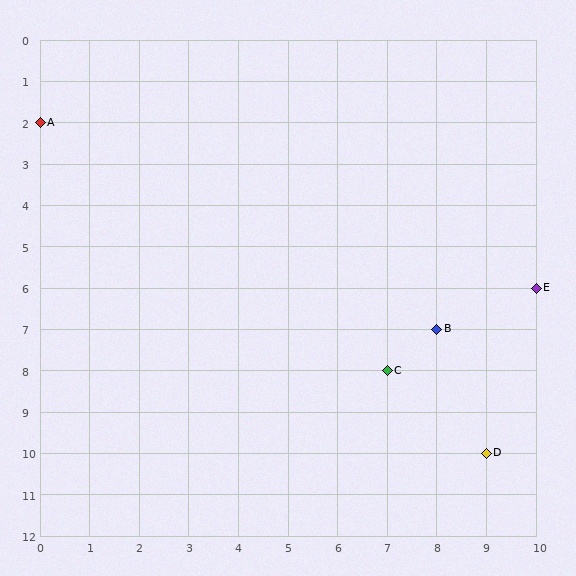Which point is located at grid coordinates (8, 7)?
Point B is at (8, 7).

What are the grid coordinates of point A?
Point A is at grid coordinates (0, 2).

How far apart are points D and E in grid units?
Points D and E are 1 column and 4 rows apart (about 4.1 grid units diagonally).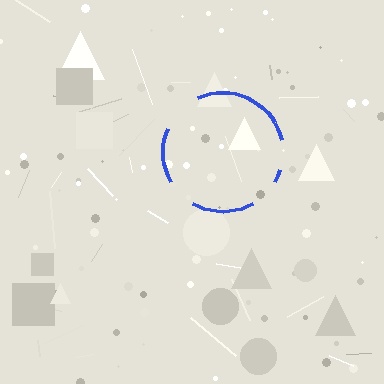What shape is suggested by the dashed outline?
The dashed outline suggests a circle.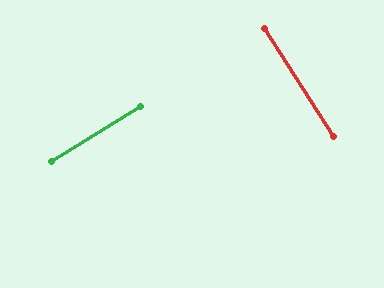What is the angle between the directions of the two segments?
Approximately 89 degrees.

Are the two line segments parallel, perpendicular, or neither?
Perpendicular — they meet at approximately 89°.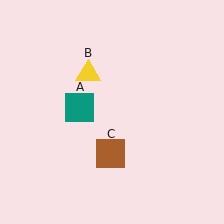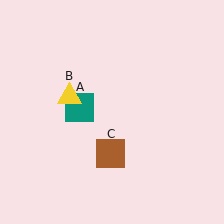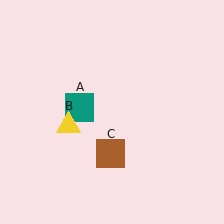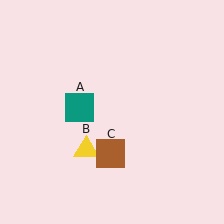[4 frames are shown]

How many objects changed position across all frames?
1 object changed position: yellow triangle (object B).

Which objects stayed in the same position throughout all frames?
Teal square (object A) and brown square (object C) remained stationary.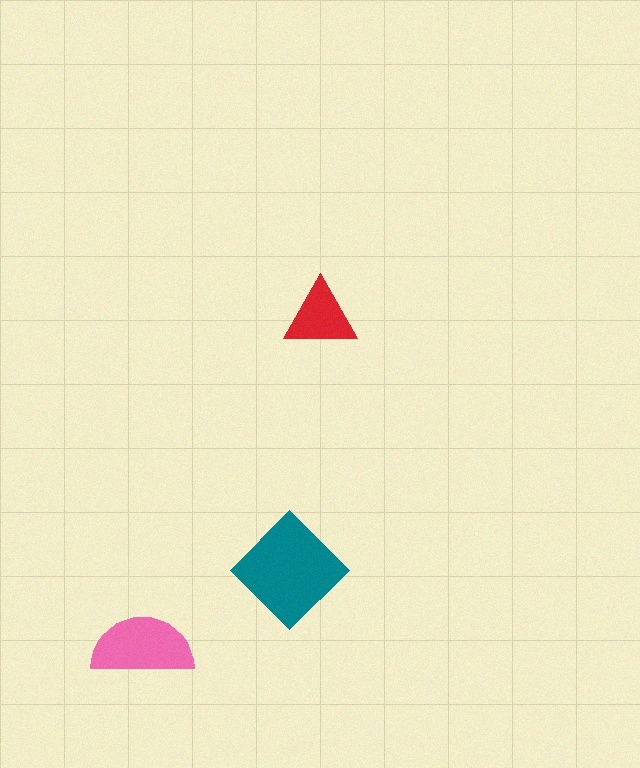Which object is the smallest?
The red triangle.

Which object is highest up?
The red triangle is topmost.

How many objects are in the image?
There are 3 objects in the image.